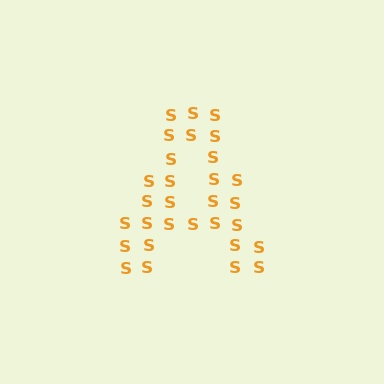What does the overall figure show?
The overall figure shows the letter A.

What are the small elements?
The small elements are letter S's.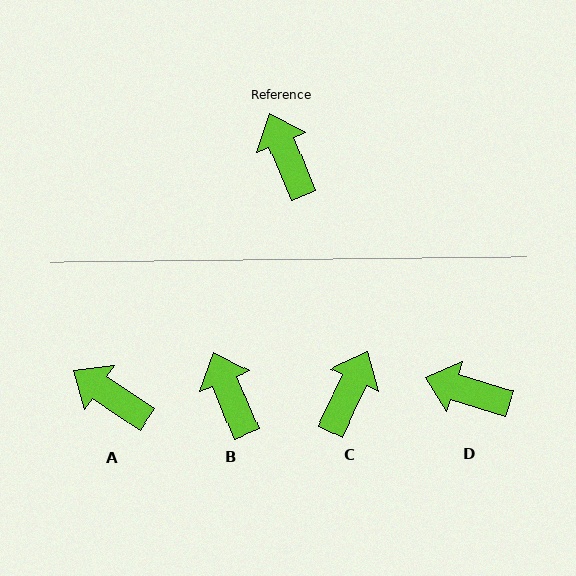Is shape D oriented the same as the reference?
No, it is off by about 50 degrees.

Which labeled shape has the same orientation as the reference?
B.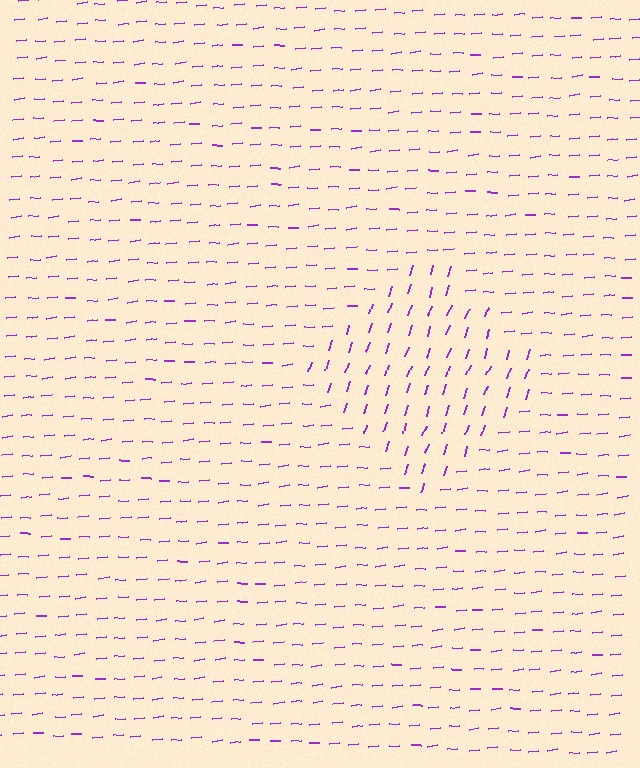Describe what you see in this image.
The image is filled with small purple line segments. A diamond region in the image has lines oriented differently from the surrounding lines, creating a visible texture boundary.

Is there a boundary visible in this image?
Yes, there is a texture boundary formed by a change in line orientation.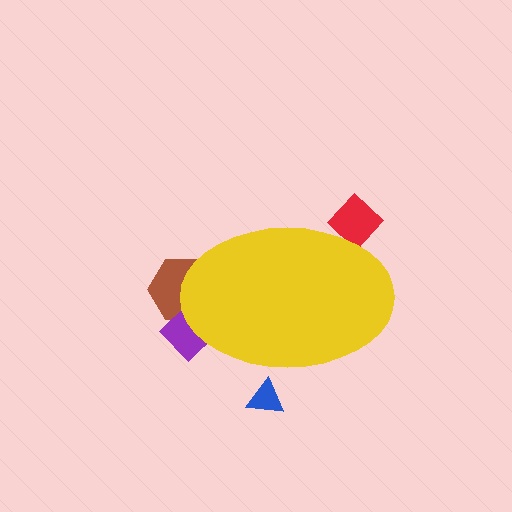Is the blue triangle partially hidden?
Yes, the blue triangle is partially hidden behind the yellow ellipse.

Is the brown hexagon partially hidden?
Yes, the brown hexagon is partially hidden behind the yellow ellipse.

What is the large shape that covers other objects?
A yellow ellipse.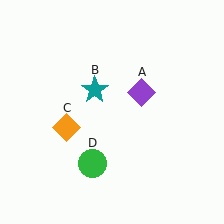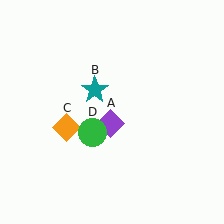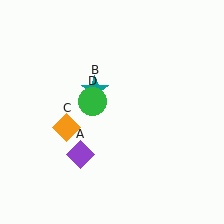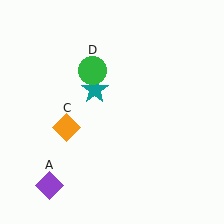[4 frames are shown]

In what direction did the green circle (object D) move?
The green circle (object D) moved up.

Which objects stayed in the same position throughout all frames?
Teal star (object B) and orange diamond (object C) remained stationary.